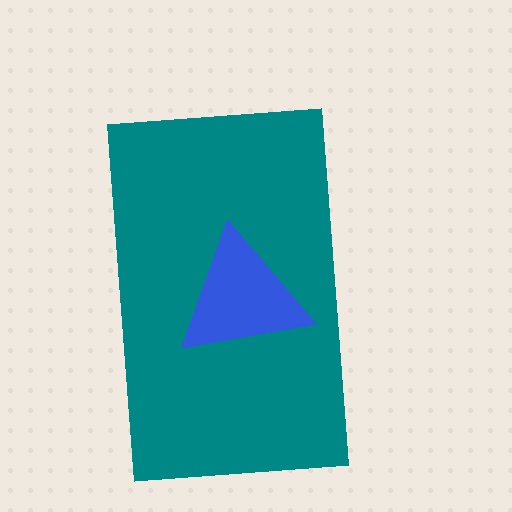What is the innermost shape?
The blue triangle.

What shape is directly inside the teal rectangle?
The blue triangle.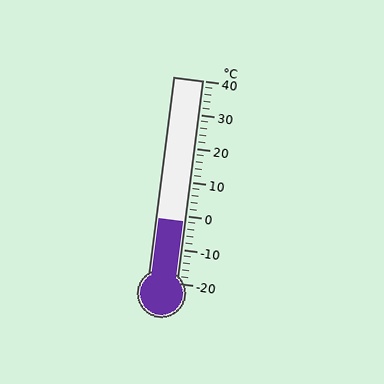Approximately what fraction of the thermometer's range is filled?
The thermometer is filled to approximately 30% of its range.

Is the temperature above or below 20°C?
The temperature is below 20°C.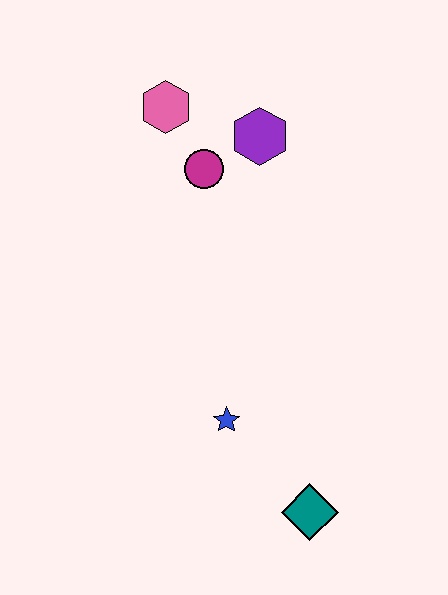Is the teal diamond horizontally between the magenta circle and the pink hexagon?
No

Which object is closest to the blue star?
The teal diamond is closest to the blue star.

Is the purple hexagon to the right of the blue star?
Yes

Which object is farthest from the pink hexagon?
The teal diamond is farthest from the pink hexagon.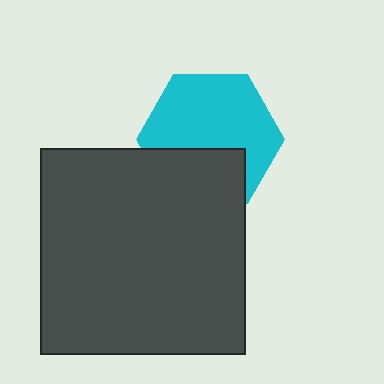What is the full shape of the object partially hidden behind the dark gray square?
The partially hidden object is a cyan hexagon.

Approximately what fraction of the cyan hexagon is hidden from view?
Roughly 34% of the cyan hexagon is hidden behind the dark gray square.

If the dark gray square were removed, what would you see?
You would see the complete cyan hexagon.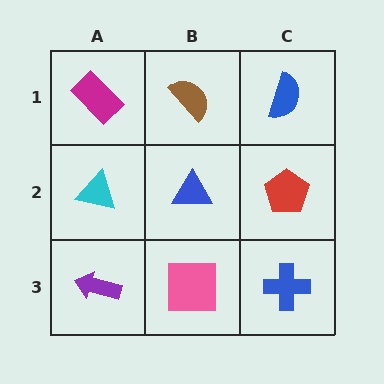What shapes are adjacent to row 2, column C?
A blue semicircle (row 1, column C), a blue cross (row 3, column C), a blue triangle (row 2, column B).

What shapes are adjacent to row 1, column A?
A cyan triangle (row 2, column A), a brown semicircle (row 1, column B).